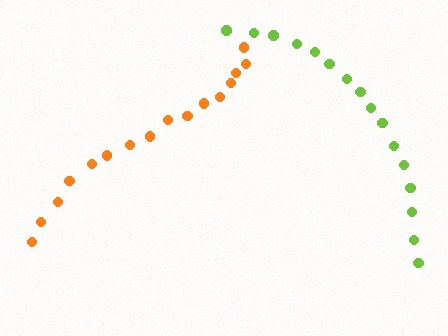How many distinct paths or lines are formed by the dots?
There are 2 distinct paths.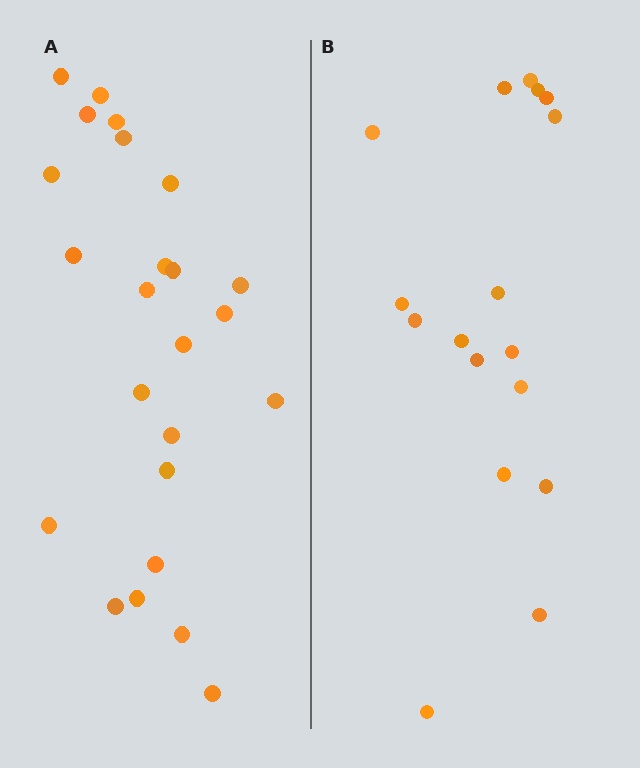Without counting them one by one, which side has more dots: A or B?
Region A (the left region) has more dots.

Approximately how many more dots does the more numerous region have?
Region A has roughly 8 or so more dots than region B.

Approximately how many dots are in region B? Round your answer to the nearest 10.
About 20 dots. (The exact count is 17, which rounds to 20.)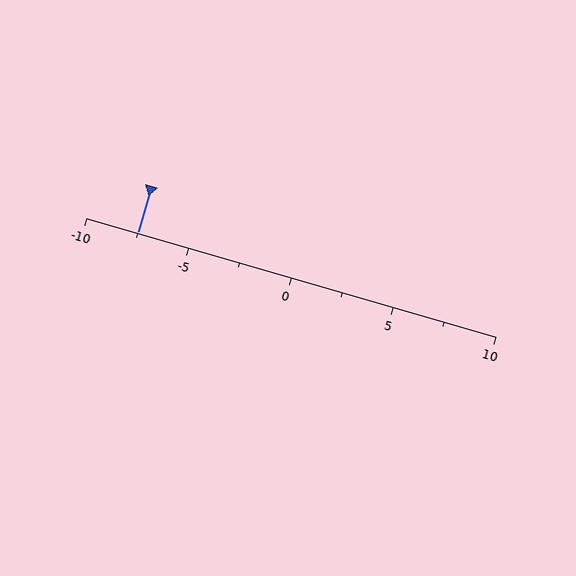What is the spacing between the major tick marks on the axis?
The major ticks are spaced 5 apart.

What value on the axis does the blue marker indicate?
The marker indicates approximately -7.5.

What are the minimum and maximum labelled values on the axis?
The axis runs from -10 to 10.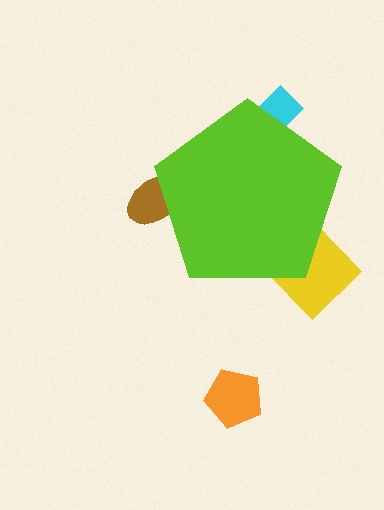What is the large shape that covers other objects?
A lime pentagon.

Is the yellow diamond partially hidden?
Yes, the yellow diamond is partially hidden behind the lime pentagon.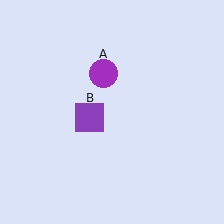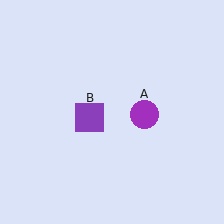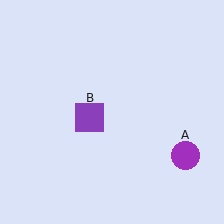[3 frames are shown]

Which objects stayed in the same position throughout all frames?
Purple square (object B) remained stationary.